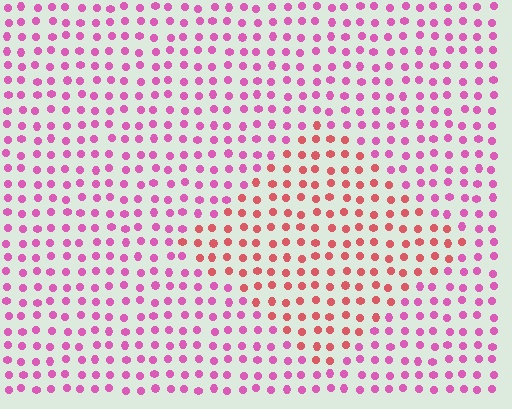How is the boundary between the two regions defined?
The boundary is defined purely by a slight shift in hue (about 39 degrees). Spacing, size, and orientation are identical on both sides.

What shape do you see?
I see a diamond.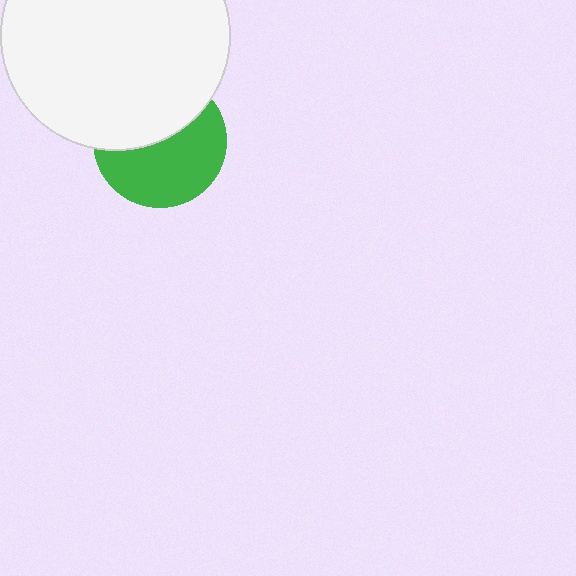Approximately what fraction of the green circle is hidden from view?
Roughly 45% of the green circle is hidden behind the white circle.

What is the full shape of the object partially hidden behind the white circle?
The partially hidden object is a green circle.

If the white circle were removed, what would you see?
You would see the complete green circle.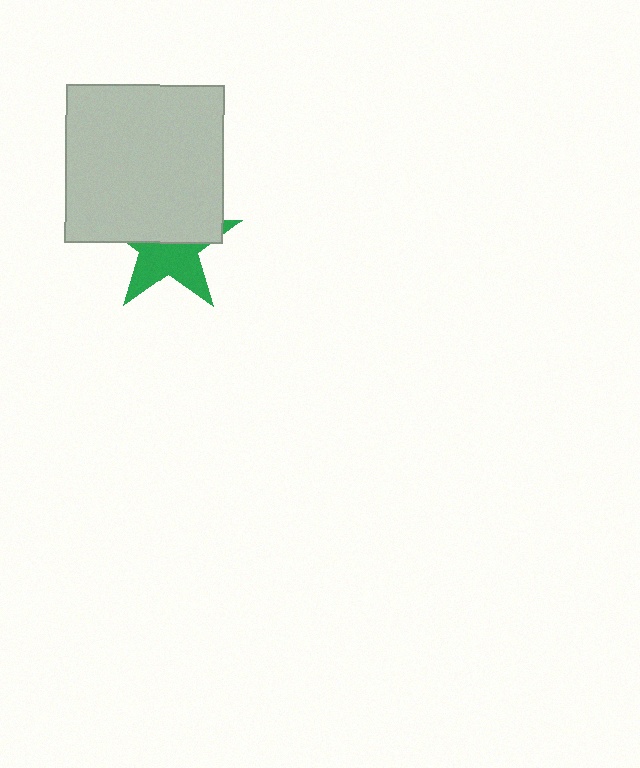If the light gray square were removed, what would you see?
You would see the complete green star.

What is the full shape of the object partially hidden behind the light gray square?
The partially hidden object is a green star.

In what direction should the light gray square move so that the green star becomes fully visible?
The light gray square should move up. That is the shortest direction to clear the overlap and leave the green star fully visible.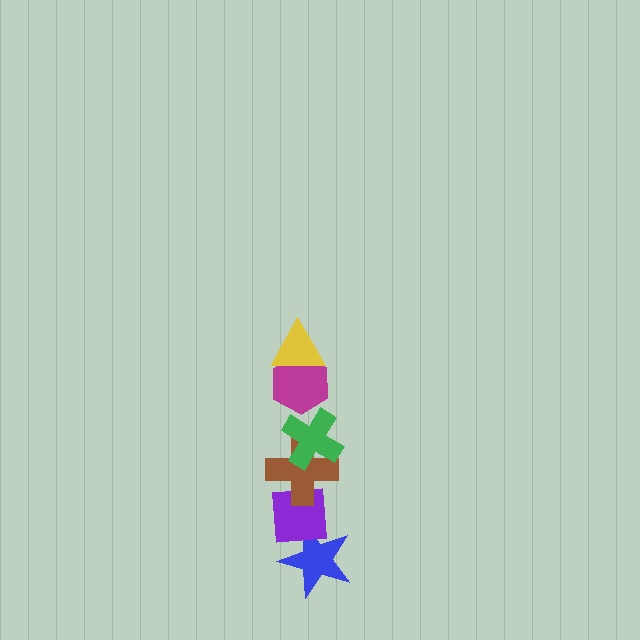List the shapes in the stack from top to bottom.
From top to bottom: the yellow triangle, the magenta hexagon, the green cross, the brown cross, the purple square, the blue star.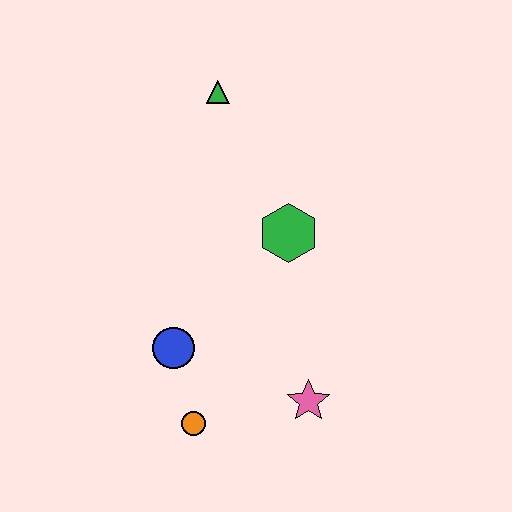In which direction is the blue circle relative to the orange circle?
The blue circle is above the orange circle.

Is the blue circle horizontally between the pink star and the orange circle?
No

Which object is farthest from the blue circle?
The green triangle is farthest from the blue circle.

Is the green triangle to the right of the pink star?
No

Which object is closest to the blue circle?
The orange circle is closest to the blue circle.